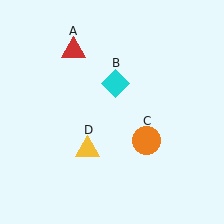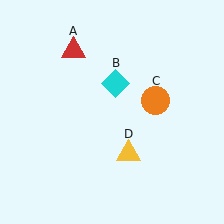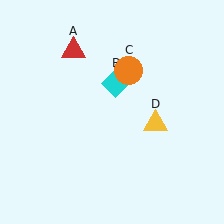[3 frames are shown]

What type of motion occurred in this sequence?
The orange circle (object C), yellow triangle (object D) rotated counterclockwise around the center of the scene.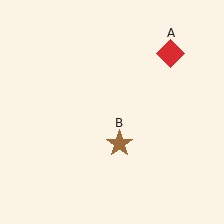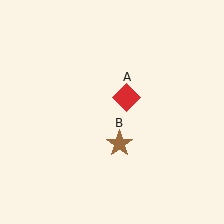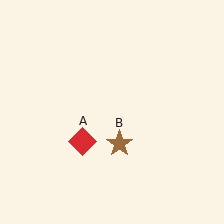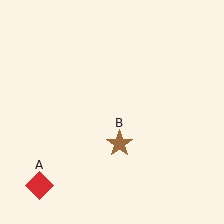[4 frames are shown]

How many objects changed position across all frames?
1 object changed position: red diamond (object A).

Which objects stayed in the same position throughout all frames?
Brown star (object B) remained stationary.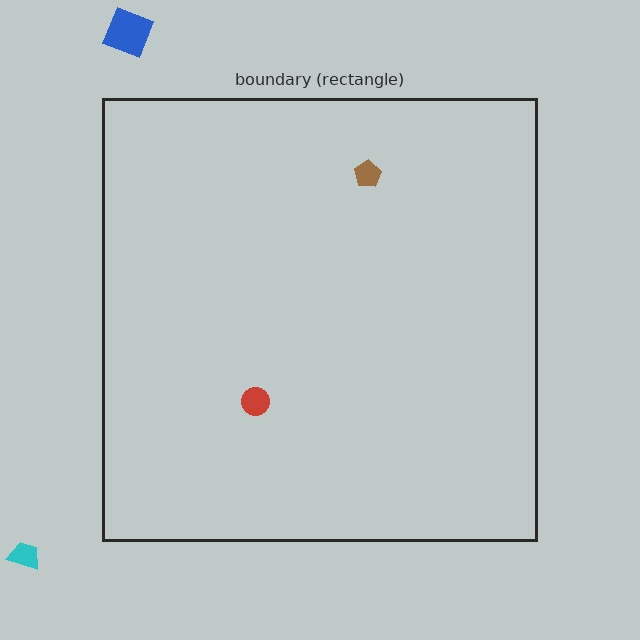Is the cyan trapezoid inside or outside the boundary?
Outside.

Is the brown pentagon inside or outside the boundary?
Inside.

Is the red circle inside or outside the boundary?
Inside.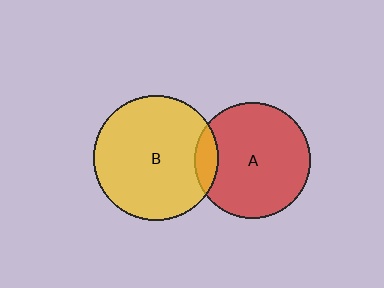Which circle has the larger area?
Circle B (yellow).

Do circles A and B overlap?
Yes.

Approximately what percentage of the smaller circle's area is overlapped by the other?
Approximately 10%.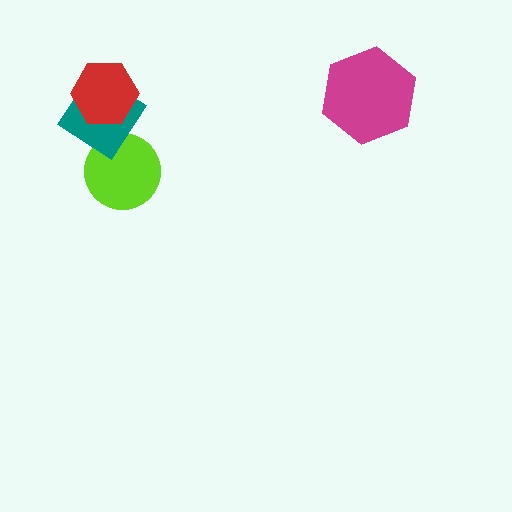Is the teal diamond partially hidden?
Yes, it is partially covered by another shape.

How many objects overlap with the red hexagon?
1 object overlaps with the red hexagon.